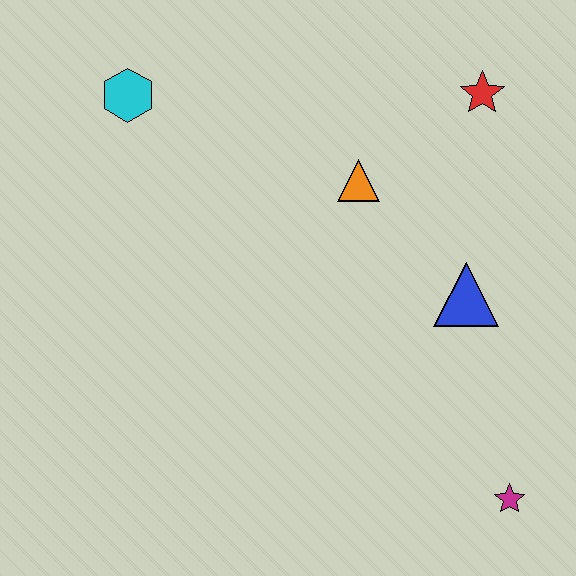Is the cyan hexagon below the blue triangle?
No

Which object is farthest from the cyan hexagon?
The magenta star is farthest from the cyan hexagon.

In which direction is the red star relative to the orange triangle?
The red star is to the right of the orange triangle.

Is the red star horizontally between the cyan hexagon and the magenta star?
Yes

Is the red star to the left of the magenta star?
Yes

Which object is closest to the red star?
The orange triangle is closest to the red star.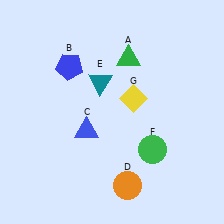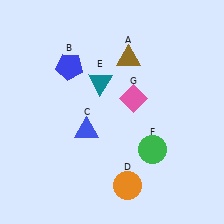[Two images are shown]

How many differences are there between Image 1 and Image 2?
There are 2 differences between the two images.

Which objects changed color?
A changed from green to brown. G changed from yellow to pink.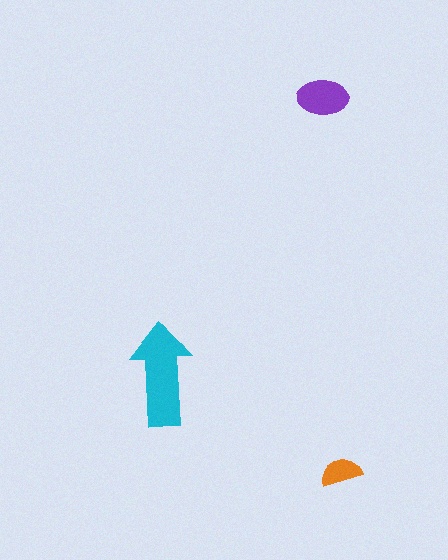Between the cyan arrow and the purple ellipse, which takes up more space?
The cyan arrow.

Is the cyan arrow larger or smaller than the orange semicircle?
Larger.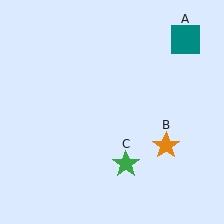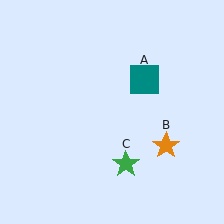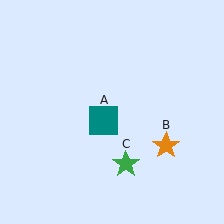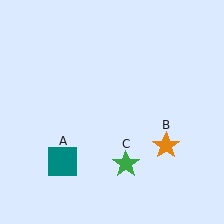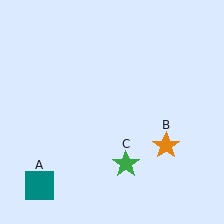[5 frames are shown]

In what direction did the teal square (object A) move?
The teal square (object A) moved down and to the left.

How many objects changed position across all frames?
1 object changed position: teal square (object A).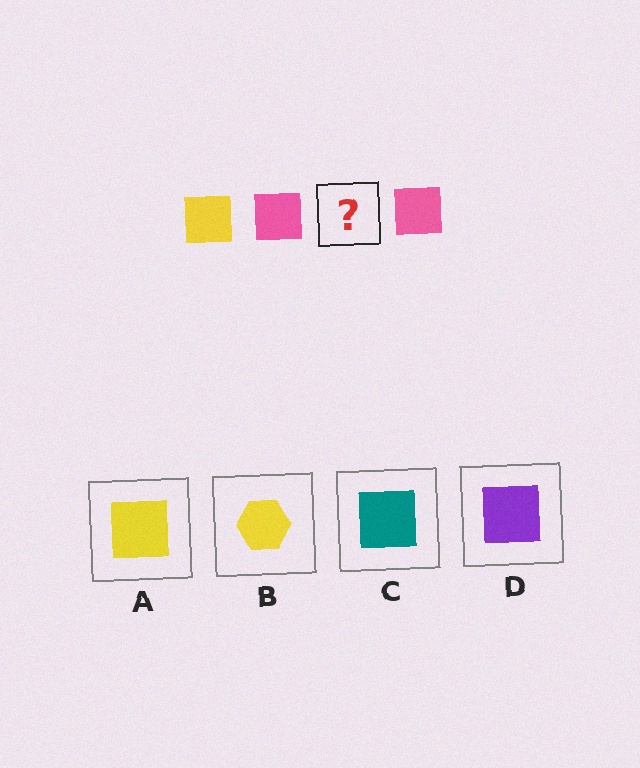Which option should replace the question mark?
Option A.